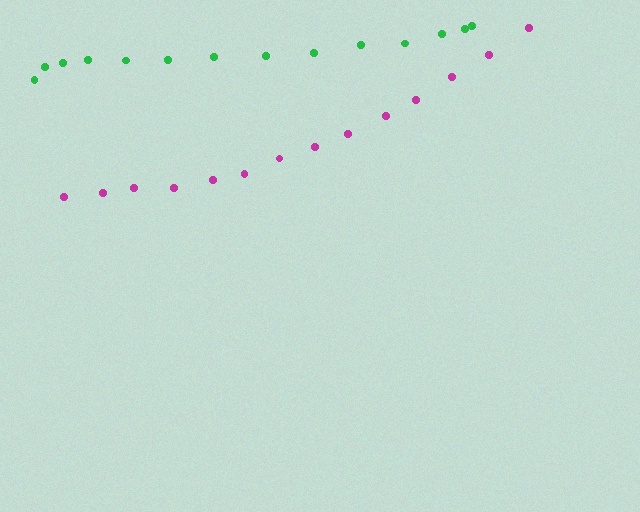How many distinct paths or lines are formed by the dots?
There are 2 distinct paths.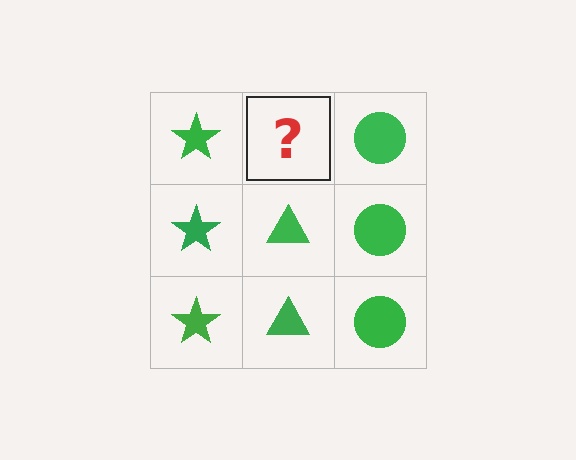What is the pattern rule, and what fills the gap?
The rule is that each column has a consistent shape. The gap should be filled with a green triangle.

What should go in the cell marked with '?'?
The missing cell should contain a green triangle.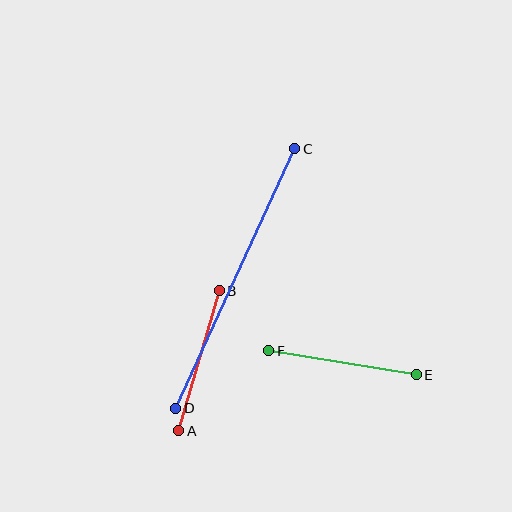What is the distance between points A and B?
The distance is approximately 146 pixels.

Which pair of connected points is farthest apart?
Points C and D are farthest apart.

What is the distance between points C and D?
The distance is approximately 285 pixels.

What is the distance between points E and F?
The distance is approximately 150 pixels.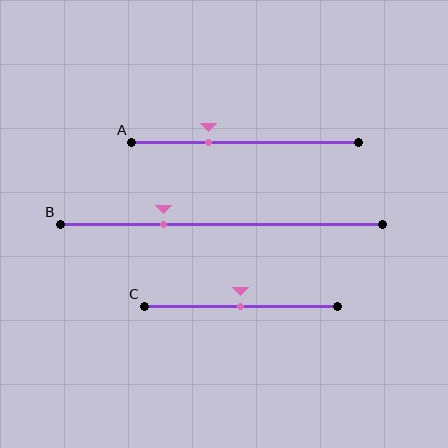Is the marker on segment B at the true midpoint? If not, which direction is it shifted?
No, the marker on segment B is shifted to the left by about 18% of the segment length.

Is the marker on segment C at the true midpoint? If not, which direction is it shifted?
Yes, the marker on segment C is at the true midpoint.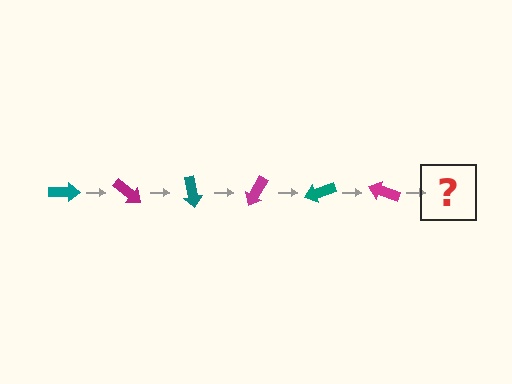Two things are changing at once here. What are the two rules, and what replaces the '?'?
The two rules are that it rotates 40 degrees each step and the color cycles through teal and magenta. The '?' should be a teal arrow, rotated 240 degrees from the start.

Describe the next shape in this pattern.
It should be a teal arrow, rotated 240 degrees from the start.